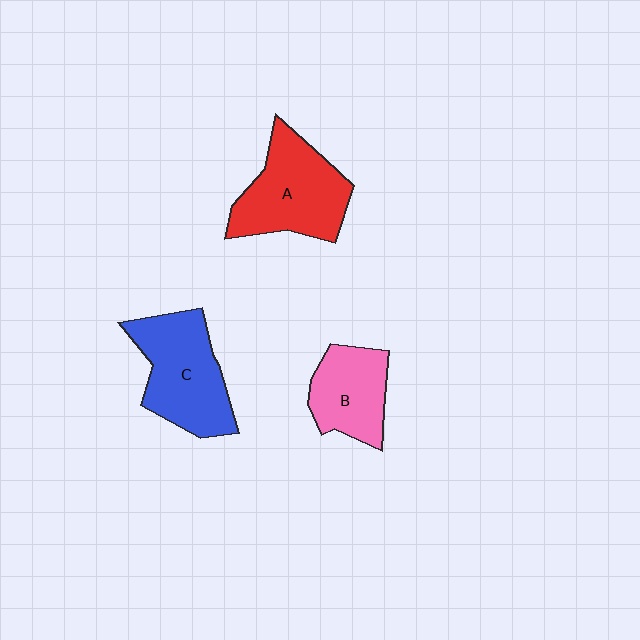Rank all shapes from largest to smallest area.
From largest to smallest: C (blue), A (red), B (pink).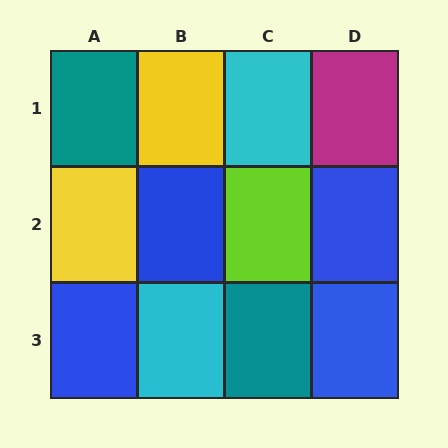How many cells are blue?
4 cells are blue.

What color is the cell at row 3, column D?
Blue.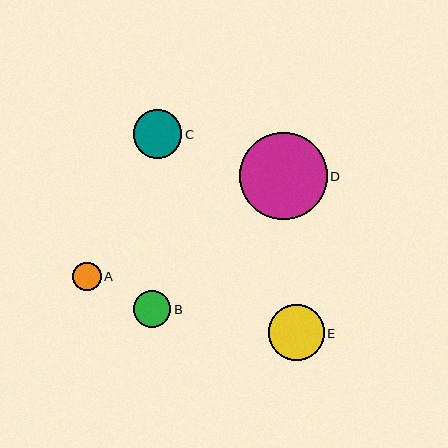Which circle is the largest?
Circle D is the largest with a size of approximately 87 pixels.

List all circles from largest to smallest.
From largest to smallest: D, E, C, B, A.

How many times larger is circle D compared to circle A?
Circle D is approximately 3.1 times the size of circle A.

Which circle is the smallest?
Circle A is the smallest with a size of approximately 28 pixels.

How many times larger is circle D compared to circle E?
Circle D is approximately 1.6 times the size of circle E.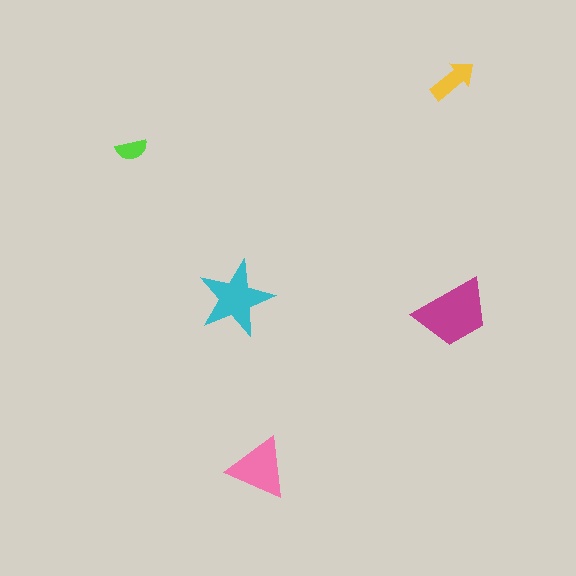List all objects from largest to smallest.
The magenta trapezoid, the cyan star, the pink triangle, the yellow arrow, the lime semicircle.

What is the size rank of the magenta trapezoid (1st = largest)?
1st.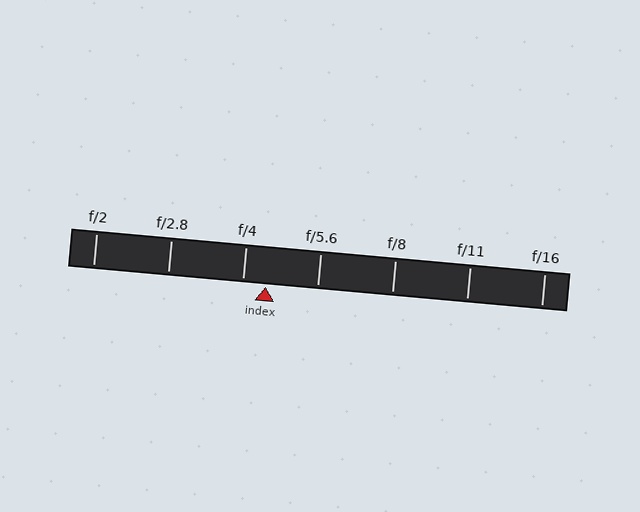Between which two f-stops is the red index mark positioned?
The index mark is between f/4 and f/5.6.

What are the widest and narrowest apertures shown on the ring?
The widest aperture shown is f/2 and the narrowest is f/16.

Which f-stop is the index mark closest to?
The index mark is closest to f/4.